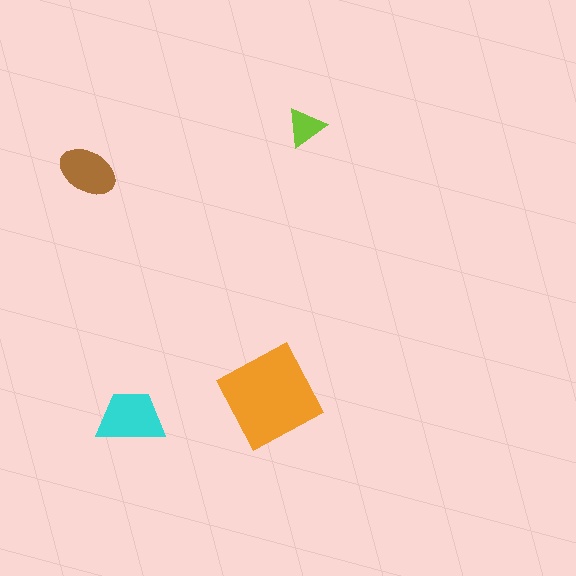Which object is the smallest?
The lime triangle.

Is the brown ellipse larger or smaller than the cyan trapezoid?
Smaller.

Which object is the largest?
The orange diamond.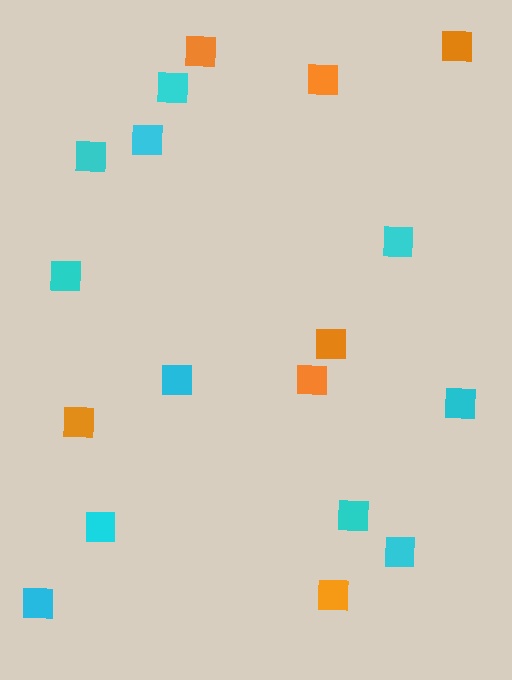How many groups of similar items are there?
There are 2 groups: one group of cyan squares (11) and one group of orange squares (7).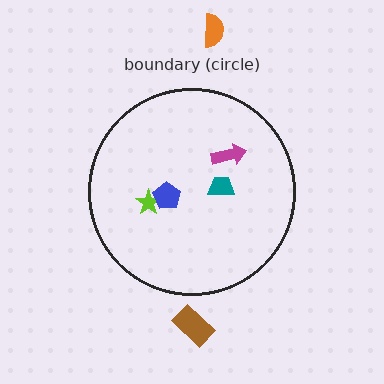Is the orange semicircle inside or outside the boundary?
Outside.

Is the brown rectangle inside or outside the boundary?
Outside.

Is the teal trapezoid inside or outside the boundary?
Inside.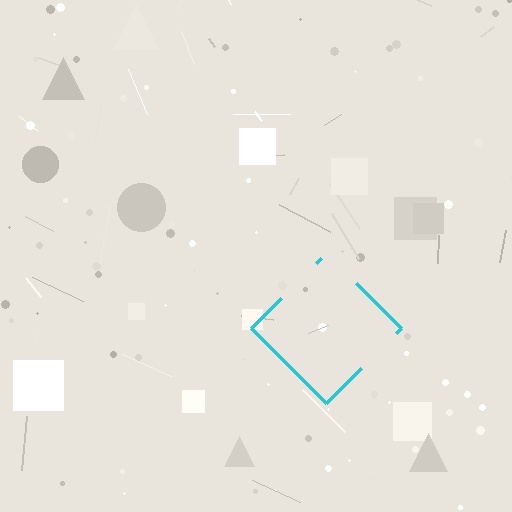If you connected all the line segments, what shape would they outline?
They would outline a diamond.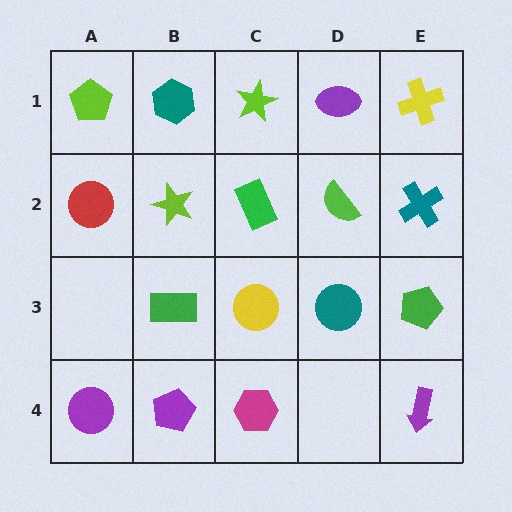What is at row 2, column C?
A green rectangle.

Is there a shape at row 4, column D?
No, that cell is empty.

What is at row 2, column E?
A teal cross.